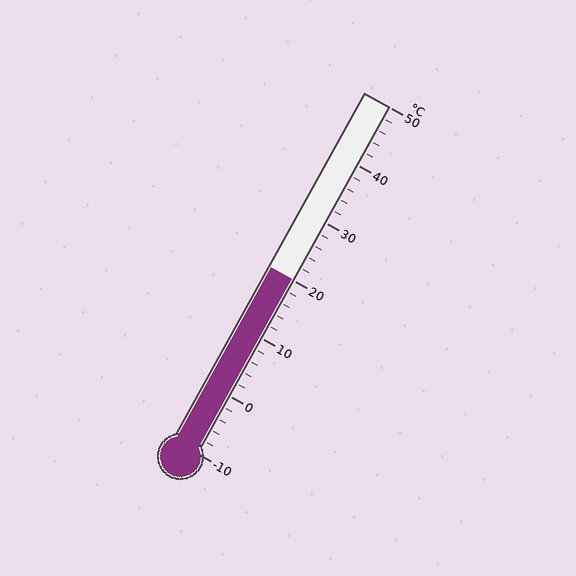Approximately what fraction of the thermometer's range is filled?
The thermometer is filled to approximately 50% of its range.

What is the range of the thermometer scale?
The thermometer scale ranges from -10°C to 50°C.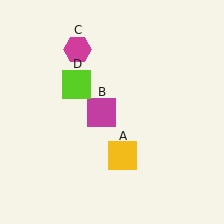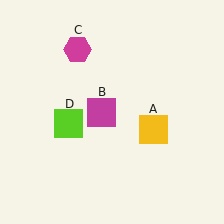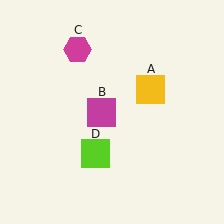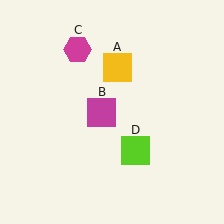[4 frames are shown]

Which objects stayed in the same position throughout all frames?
Magenta square (object B) and magenta hexagon (object C) remained stationary.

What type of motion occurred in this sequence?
The yellow square (object A), lime square (object D) rotated counterclockwise around the center of the scene.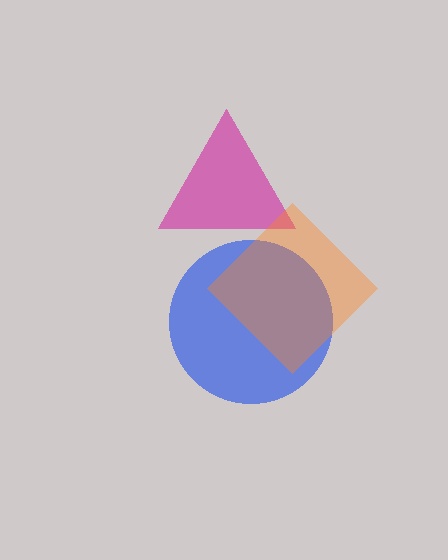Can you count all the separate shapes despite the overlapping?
Yes, there are 3 separate shapes.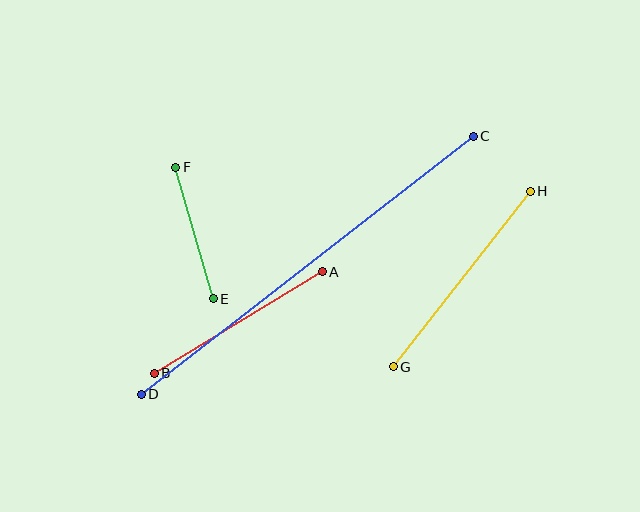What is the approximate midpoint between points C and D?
The midpoint is at approximately (307, 265) pixels.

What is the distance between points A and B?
The distance is approximately 196 pixels.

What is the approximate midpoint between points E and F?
The midpoint is at approximately (194, 233) pixels.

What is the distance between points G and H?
The distance is approximately 223 pixels.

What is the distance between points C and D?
The distance is approximately 421 pixels.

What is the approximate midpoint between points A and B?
The midpoint is at approximately (238, 323) pixels.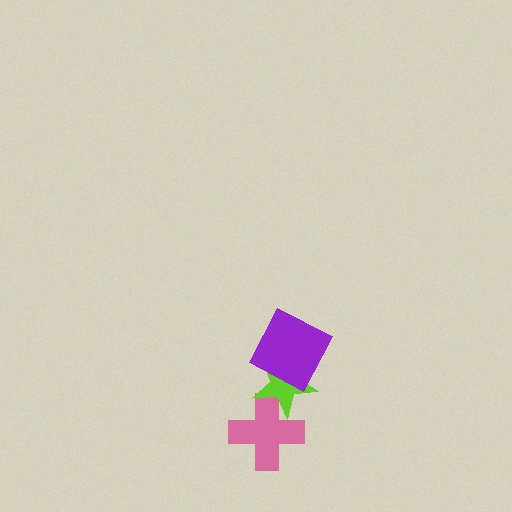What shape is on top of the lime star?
The purple square is on top of the lime star.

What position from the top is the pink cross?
The pink cross is 3rd from the top.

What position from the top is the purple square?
The purple square is 1st from the top.